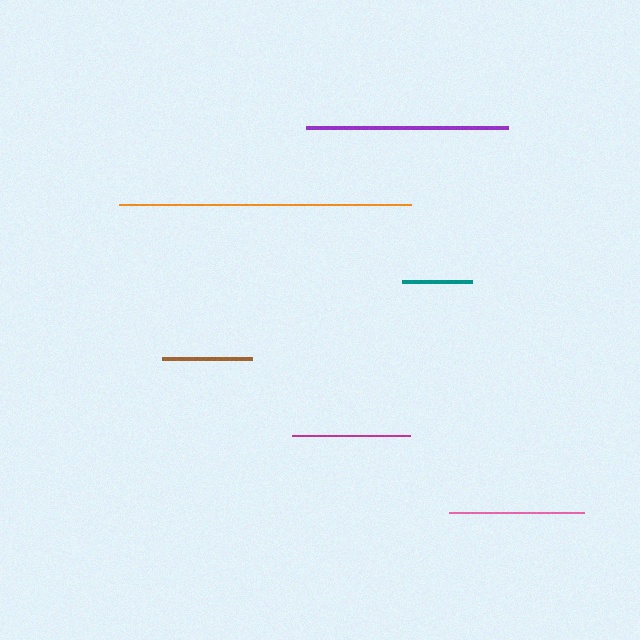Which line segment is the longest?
The orange line is the longest at approximately 291 pixels.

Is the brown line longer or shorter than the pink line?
The pink line is longer than the brown line.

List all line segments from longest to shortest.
From longest to shortest: orange, purple, pink, magenta, brown, teal.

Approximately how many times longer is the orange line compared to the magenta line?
The orange line is approximately 2.5 times the length of the magenta line.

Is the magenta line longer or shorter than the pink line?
The pink line is longer than the magenta line.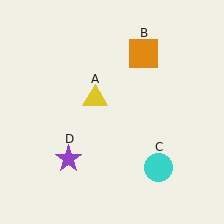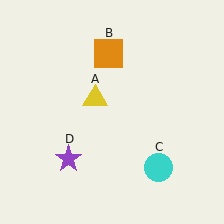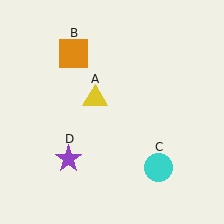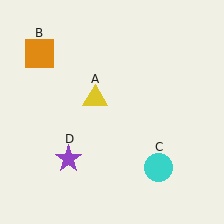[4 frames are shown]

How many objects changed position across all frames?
1 object changed position: orange square (object B).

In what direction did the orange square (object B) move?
The orange square (object B) moved left.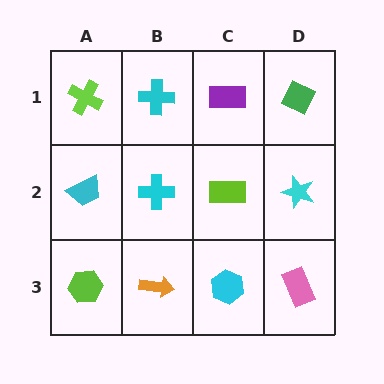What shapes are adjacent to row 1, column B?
A cyan cross (row 2, column B), a lime cross (row 1, column A), a purple rectangle (row 1, column C).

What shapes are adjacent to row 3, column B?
A cyan cross (row 2, column B), a lime hexagon (row 3, column A), a cyan hexagon (row 3, column C).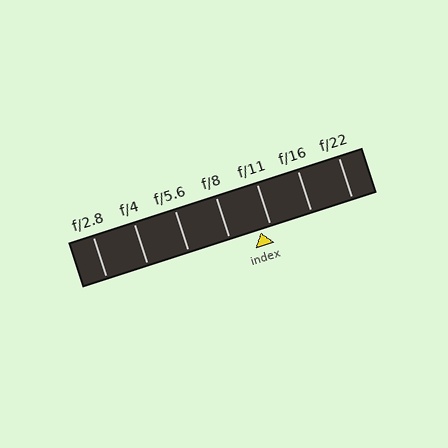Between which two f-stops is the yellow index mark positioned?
The index mark is between f/8 and f/11.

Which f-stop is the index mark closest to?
The index mark is closest to f/11.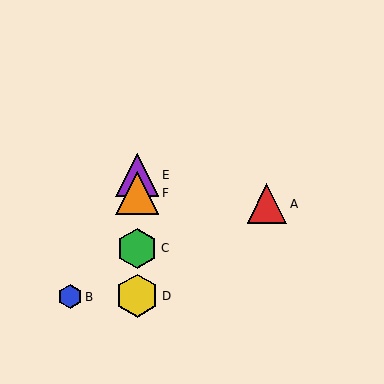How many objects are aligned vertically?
4 objects (C, D, E, F) are aligned vertically.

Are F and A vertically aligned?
No, F is at x≈137 and A is at x≈267.